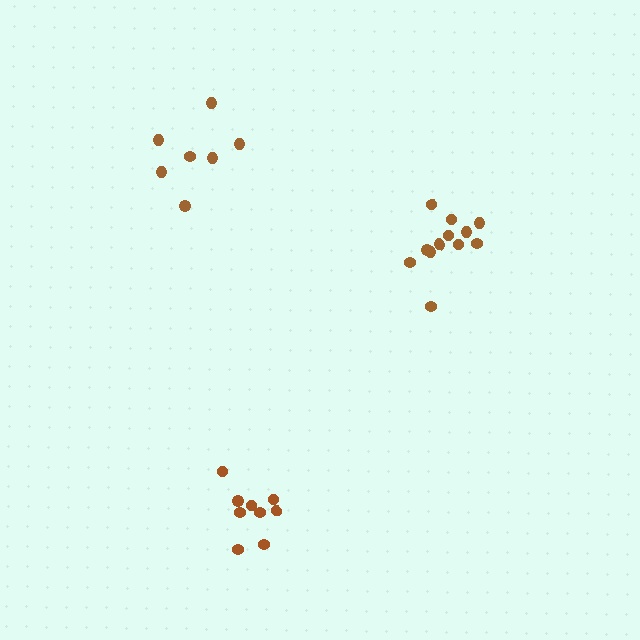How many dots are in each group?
Group 1: 7 dots, Group 2: 12 dots, Group 3: 9 dots (28 total).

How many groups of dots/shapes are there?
There are 3 groups.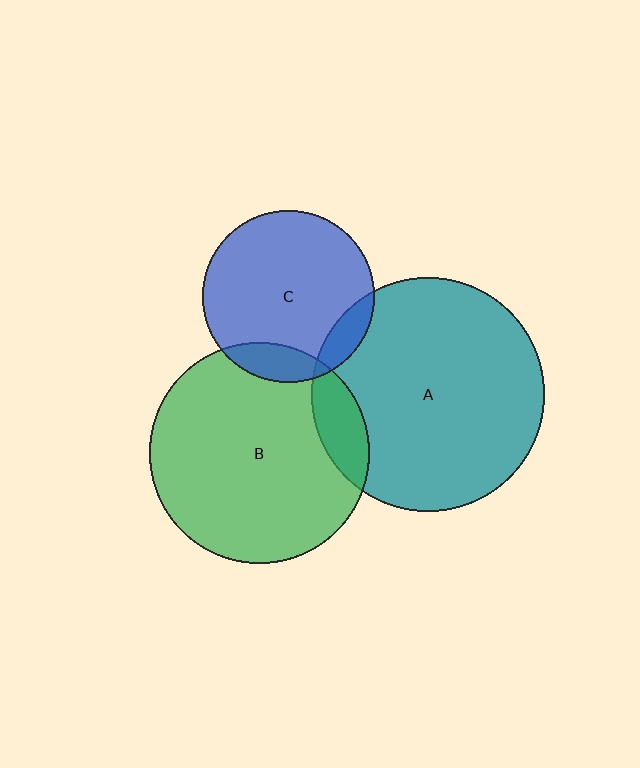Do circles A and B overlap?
Yes.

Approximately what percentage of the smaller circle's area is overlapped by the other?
Approximately 10%.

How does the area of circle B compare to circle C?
Approximately 1.6 times.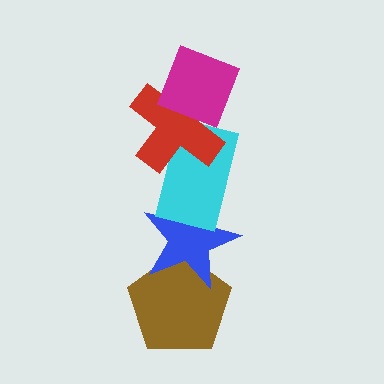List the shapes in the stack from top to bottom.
From top to bottom: the magenta diamond, the red cross, the cyan rectangle, the blue star, the brown pentagon.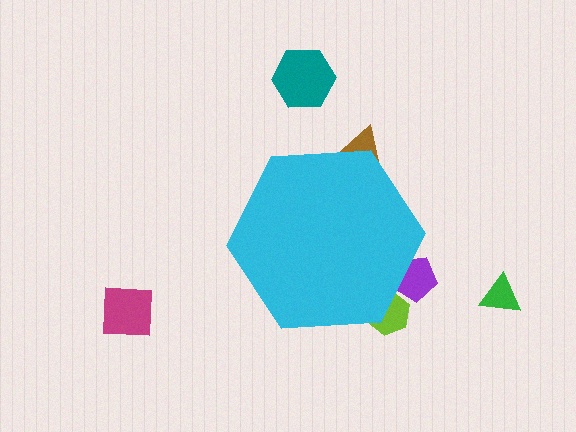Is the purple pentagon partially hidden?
Yes, the purple pentagon is partially hidden behind the cyan hexagon.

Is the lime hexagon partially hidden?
Yes, the lime hexagon is partially hidden behind the cyan hexagon.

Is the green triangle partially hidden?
No, the green triangle is fully visible.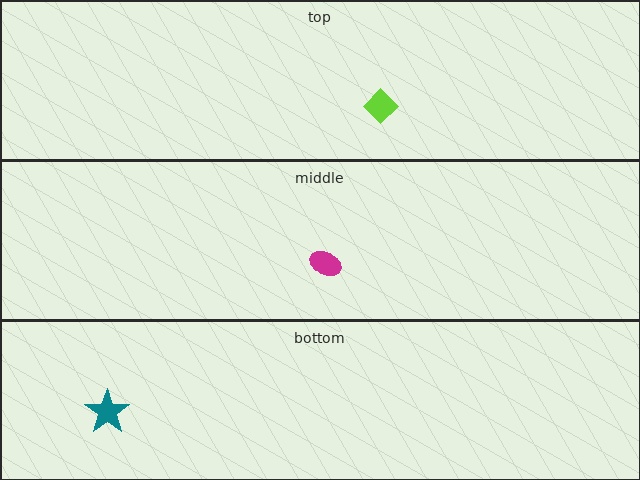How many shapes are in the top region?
1.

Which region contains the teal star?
The bottom region.